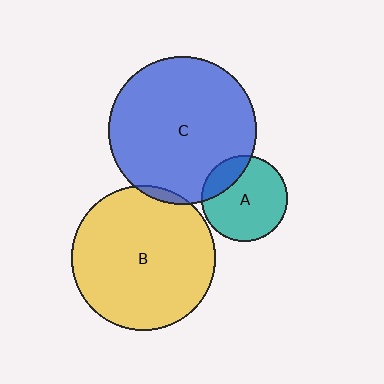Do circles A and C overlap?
Yes.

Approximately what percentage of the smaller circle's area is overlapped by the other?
Approximately 20%.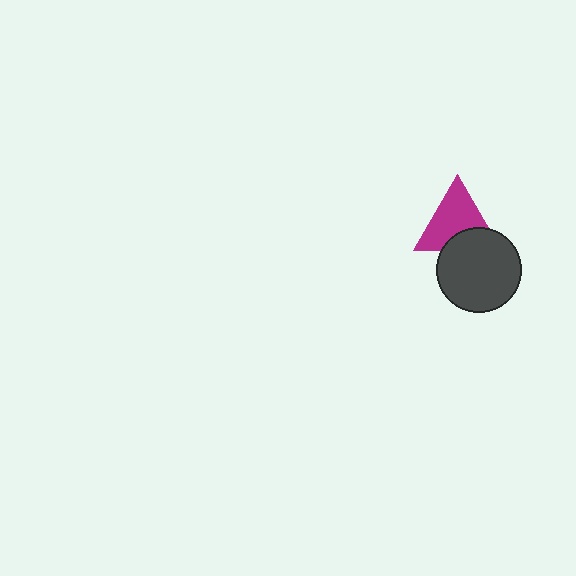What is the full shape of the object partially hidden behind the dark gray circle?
The partially hidden object is a magenta triangle.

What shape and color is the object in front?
The object in front is a dark gray circle.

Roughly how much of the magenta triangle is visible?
Most of it is visible (roughly 69%).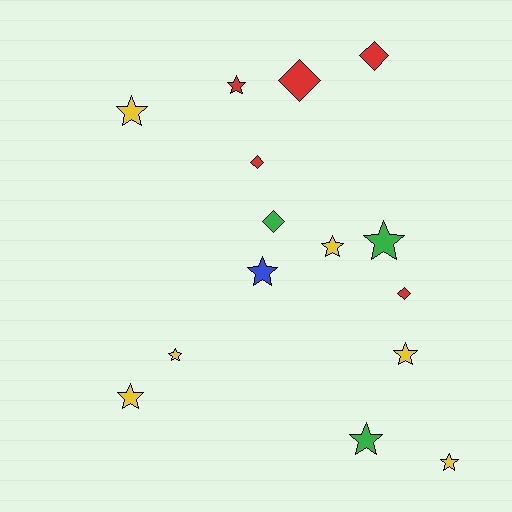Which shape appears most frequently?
Star, with 10 objects.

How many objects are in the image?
There are 15 objects.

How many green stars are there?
There are 2 green stars.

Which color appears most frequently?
Yellow, with 6 objects.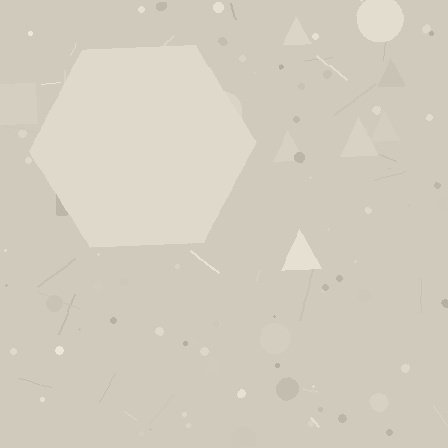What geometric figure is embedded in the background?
A hexagon is embedded in the background.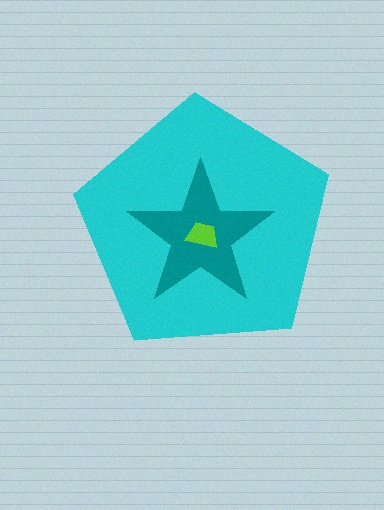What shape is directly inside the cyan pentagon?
The teal star.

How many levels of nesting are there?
3.